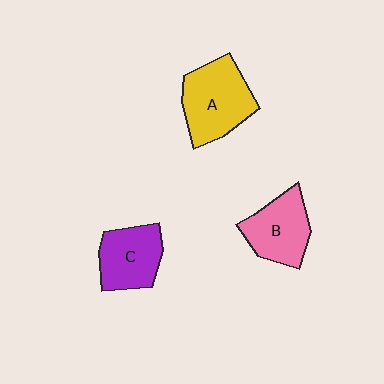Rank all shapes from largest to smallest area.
From largest to smallest: A (yellow), B (pink), C (purple).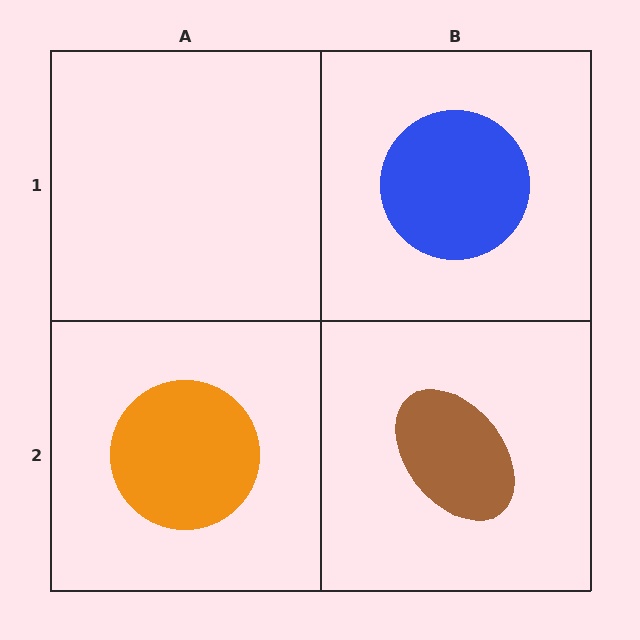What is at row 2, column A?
An orange circle.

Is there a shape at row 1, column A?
No, that cell is empty.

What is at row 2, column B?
A brown ellipse.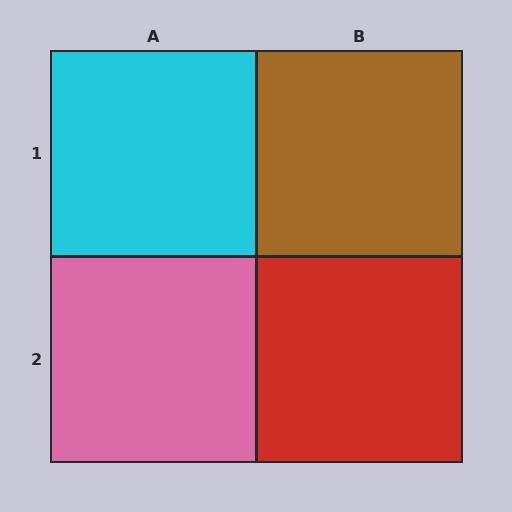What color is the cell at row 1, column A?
Cyan.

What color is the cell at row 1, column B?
Brown.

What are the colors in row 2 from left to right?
Pink, red.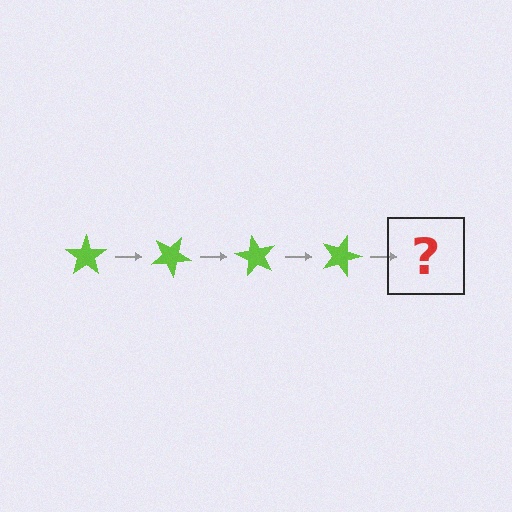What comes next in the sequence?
The next element should be a lime star rotated 120 degrees.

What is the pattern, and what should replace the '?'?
The pattern is that the star rotates 30 degrees each step. The '?' should be a lime star rotated 120 degrees.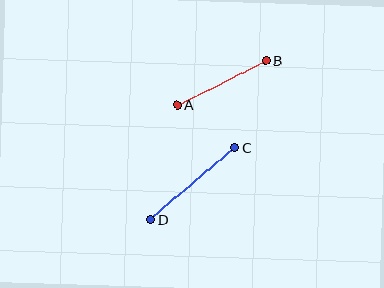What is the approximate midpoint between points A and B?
The midpoint is at approximately (222, 83) pixels.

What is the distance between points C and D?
The distance is approximately 110 pixels.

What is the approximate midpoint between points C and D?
The midpoint is at approximately (192, 184) pixels.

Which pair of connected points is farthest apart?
Points C and D are farthest apart.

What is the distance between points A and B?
The distance is approximately 99 pixels.